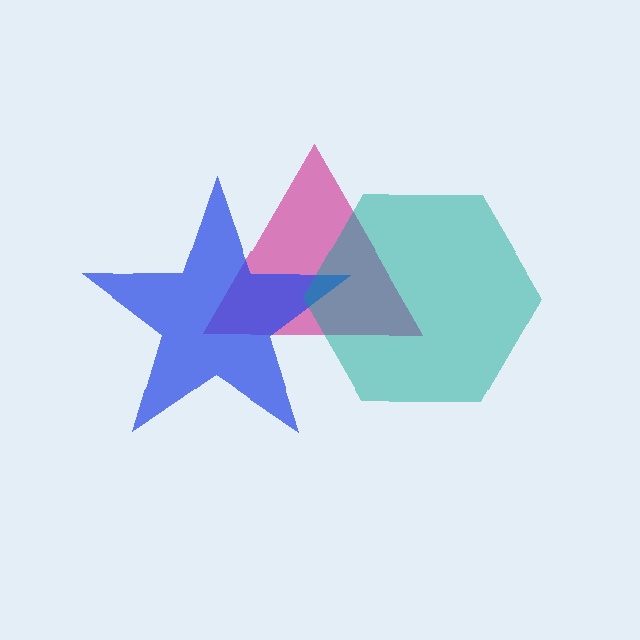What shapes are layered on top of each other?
The layered shapes are: a magenta triangle, a blue star, a teal hexagon.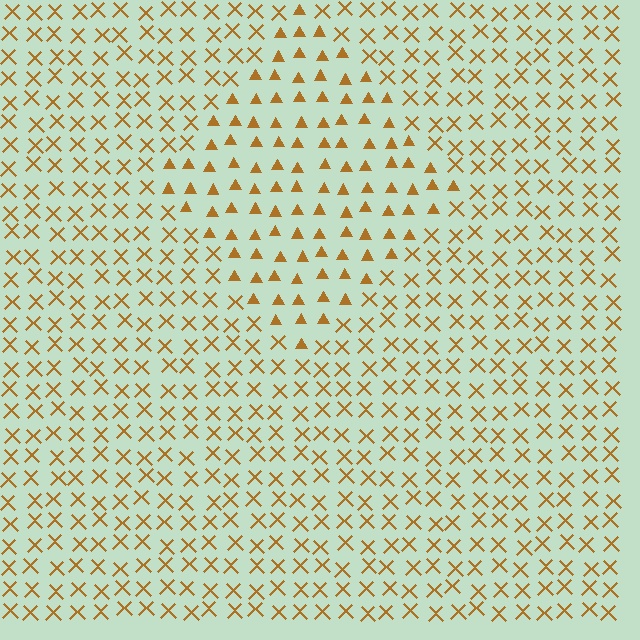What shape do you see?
I see a diamond.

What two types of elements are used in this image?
The image uses triangles inside the diamond region and X marks outside it.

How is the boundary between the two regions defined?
The boundary is defined by a change in element shape: triangles inside vs. X marks outside. All elements share the same color and spacing.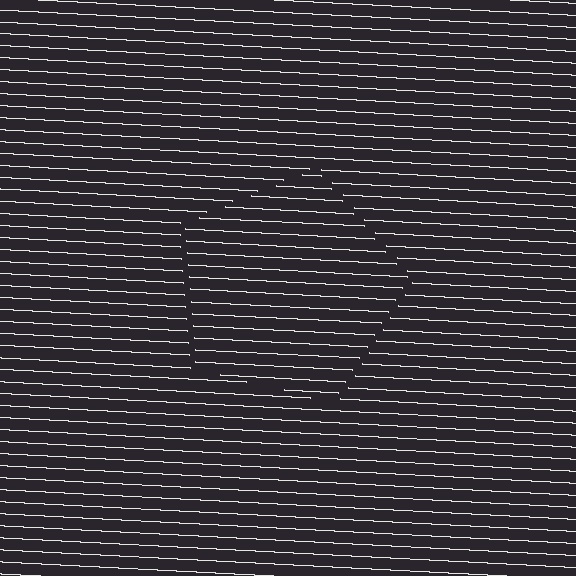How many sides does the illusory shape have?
5 sides — the line-ends trace a pentagon.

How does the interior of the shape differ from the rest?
The interior of the shape contains the same grating, shifted by half a period — the contour is defined by the phase discontinuity where line-ends from the inner and outer gratings abut.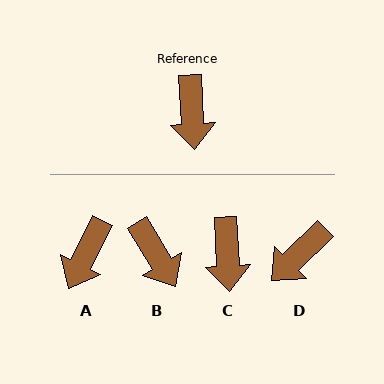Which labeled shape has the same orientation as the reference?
C.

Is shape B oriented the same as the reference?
No, it is off by about 27 degrees.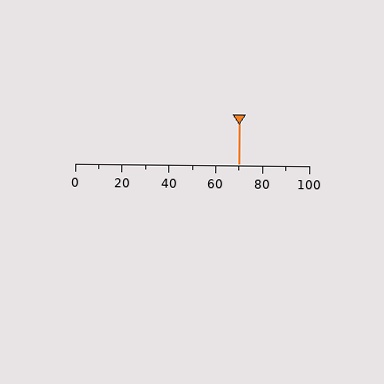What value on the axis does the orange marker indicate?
The marker indicates approximately 70.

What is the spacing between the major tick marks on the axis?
The major ticks are spaced 20 apart.